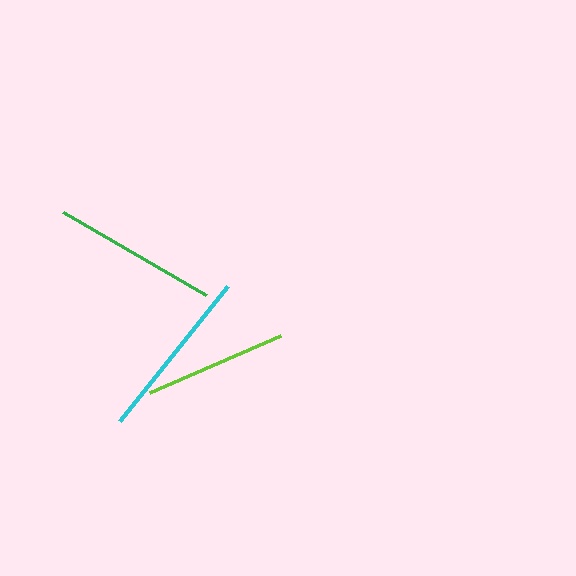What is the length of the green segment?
The green segment is approximately 166 pixels long.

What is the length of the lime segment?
The lime segment is approximately 142 pixels long.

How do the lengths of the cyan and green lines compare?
The cyan and green lines are approximately the same length.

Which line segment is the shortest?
The lime line is the shortest at approximately 142 pixels.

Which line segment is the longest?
The cyan line is the longest at approximately 173 pixels.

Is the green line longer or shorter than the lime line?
The green line is longer than the lime line.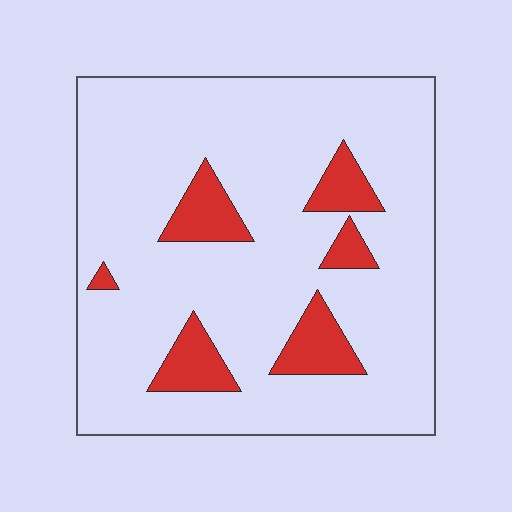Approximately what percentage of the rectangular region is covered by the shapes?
Approximately 15%.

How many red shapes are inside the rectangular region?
6.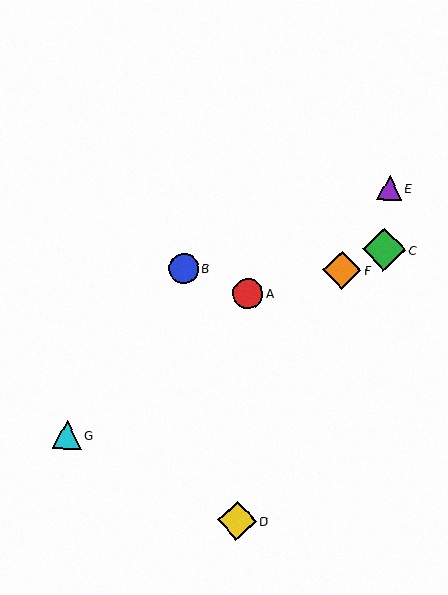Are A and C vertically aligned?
No, A is at x≈248 and C is at x≈384.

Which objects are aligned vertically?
Objects A, D are aligned vertically.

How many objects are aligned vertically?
2 objects (A, D) are aligned vertically.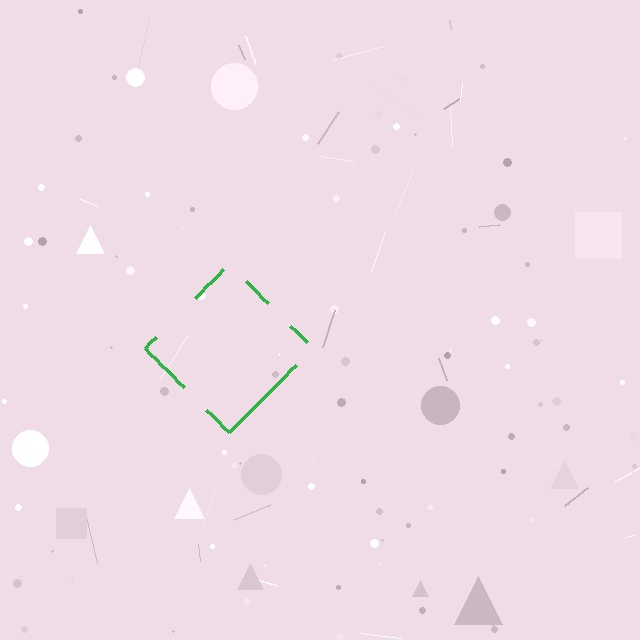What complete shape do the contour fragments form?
The contour fragments form a diamond.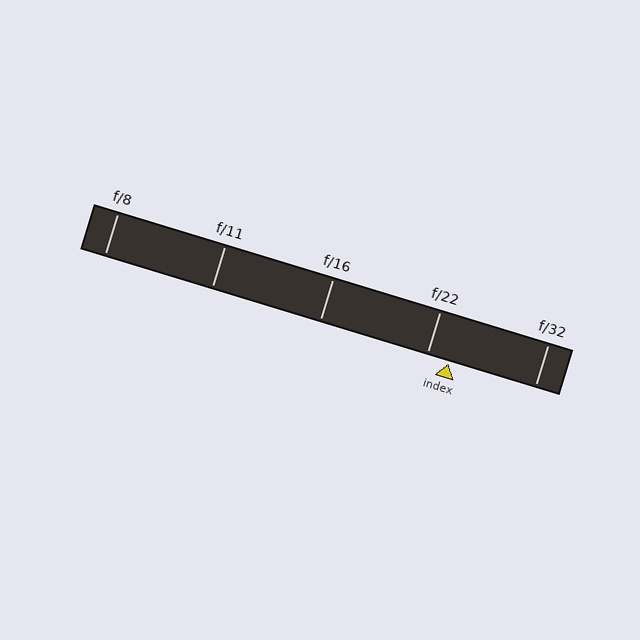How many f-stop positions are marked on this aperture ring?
There are 5 f-stop positions marked.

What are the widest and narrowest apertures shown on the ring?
The widest aperture shown is f/8 and the narrowest is f/32.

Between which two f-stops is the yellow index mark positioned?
The index mark is between f/22 and f/32.